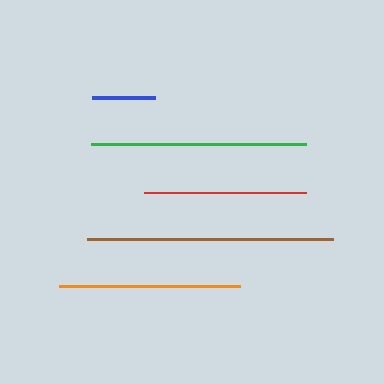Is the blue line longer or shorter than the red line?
The red line is longer than the blue line.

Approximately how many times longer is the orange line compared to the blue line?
The orange line is approximately 2.9 times the length of the blue line.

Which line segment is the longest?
The brown line is the longest at approximately 247 pixels.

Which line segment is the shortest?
The blue line is the shortest at approximately 63 pixels.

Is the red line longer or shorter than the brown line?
The brown line is longer than the red line.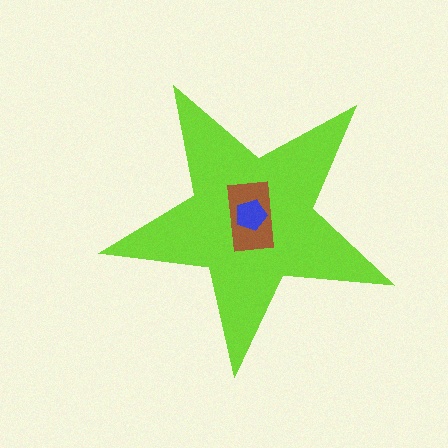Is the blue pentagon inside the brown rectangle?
Yes.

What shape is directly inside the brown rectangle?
The blue pentagon.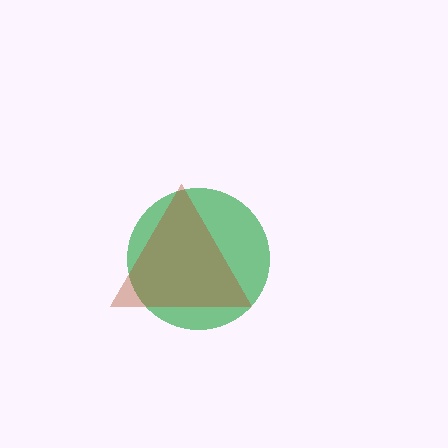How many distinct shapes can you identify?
There are 2 distinct shapes: a green circle, a brown triangle.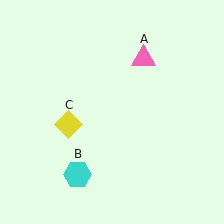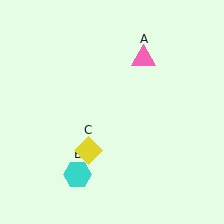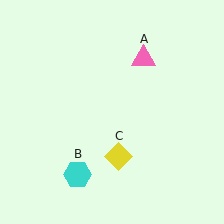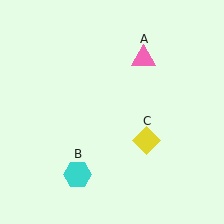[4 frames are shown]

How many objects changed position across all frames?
1 object changed position: yellow diamond (object C).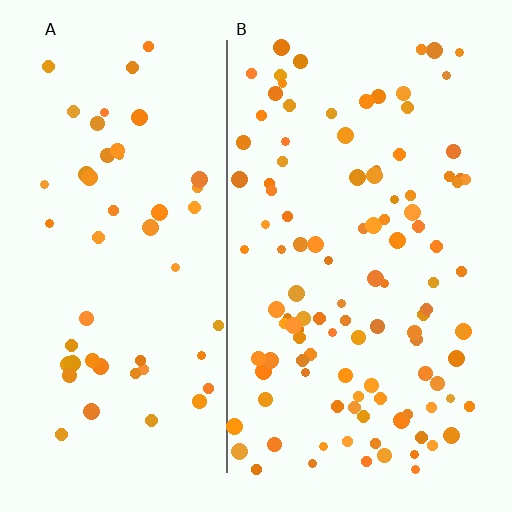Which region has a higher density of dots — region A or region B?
B (the right).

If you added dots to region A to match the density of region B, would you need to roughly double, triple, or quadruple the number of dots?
Approximately double.